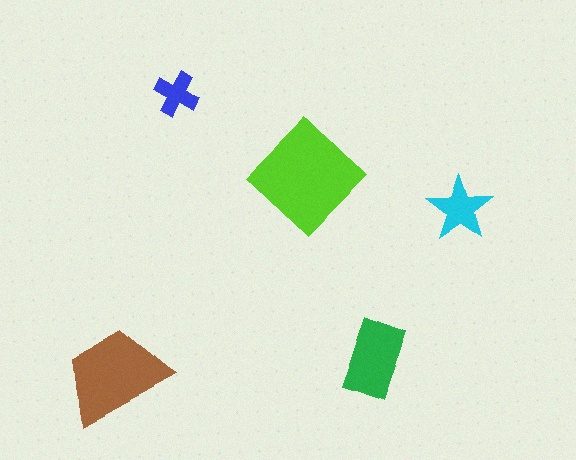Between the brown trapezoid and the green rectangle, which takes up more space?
The brown trapezoid.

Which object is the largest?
The lime diamond.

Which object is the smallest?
The blue cross.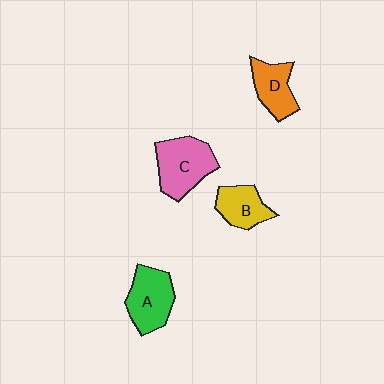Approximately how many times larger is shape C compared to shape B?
Approximately 1.5 times.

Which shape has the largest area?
Shape C (pink).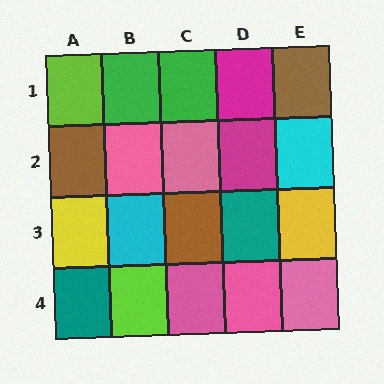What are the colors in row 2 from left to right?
Brown, pink, pink, magenta, cyan.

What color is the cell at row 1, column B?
Green.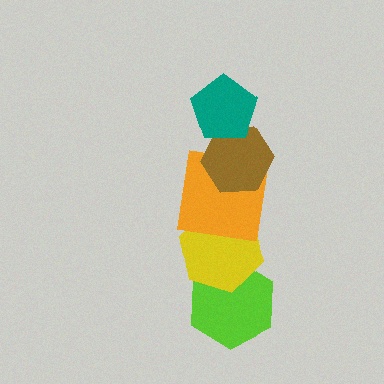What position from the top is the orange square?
The orange square is 3rd from the top.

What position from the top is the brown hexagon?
The brown hexagon is 2nd from the top.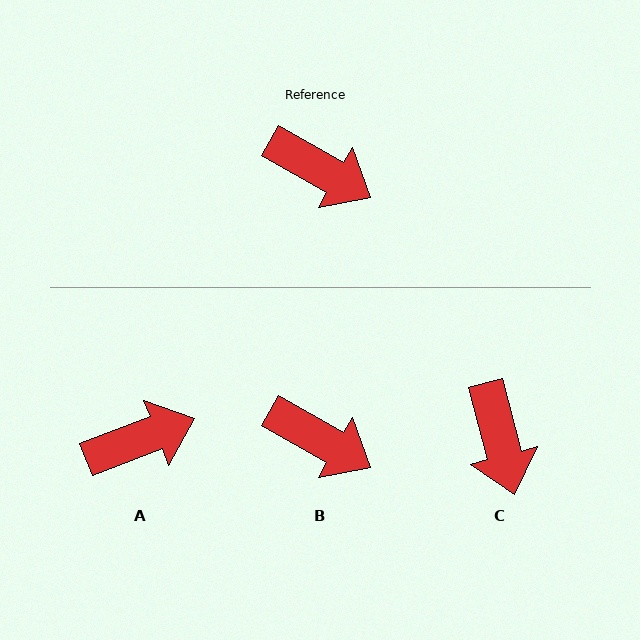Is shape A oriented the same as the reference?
No, it is off by about 50 degrees.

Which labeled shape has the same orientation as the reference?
B.